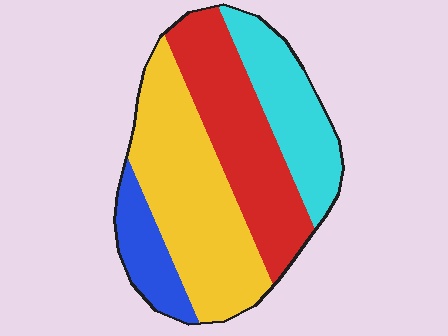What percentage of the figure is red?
Red takes up about one third (1/3) of the figure.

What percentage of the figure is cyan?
Cyan takes up about one fifth (1/5) of the figure.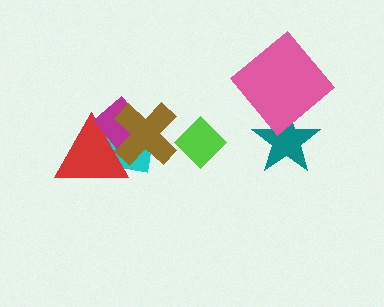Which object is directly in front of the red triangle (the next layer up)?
The magenta diamond is directly in front of the red triangle.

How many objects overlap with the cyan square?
3 objects overlap with the cyan square.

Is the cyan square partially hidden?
Yes, it is partially covered by another shape.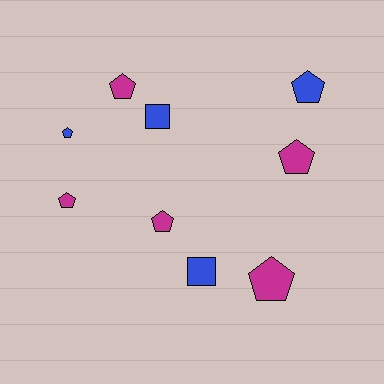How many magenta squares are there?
There are no magenta squares.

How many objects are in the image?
There are 9 objects.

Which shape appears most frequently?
Pentagon, with 7 objects.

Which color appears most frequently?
Magenta, with 5 objects.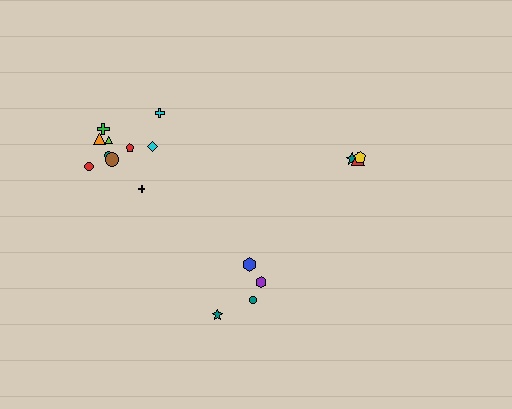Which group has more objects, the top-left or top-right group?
The top-left group.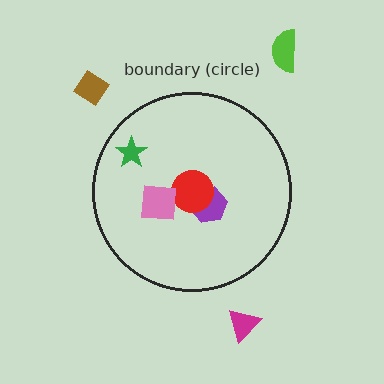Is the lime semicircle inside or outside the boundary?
Outside.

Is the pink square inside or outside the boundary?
Inside.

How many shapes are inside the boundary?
4 inside, 3 outside.